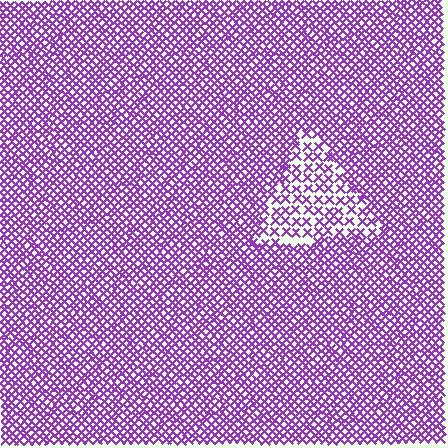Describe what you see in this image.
The image contains small purple elements arranged at two different densities. A triangle-shaped region is visible where the elements are less densely packed than the surrounding area.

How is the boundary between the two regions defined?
The boundary is defined by a change in element density (approximately 2.0x ratio). All elements are the same color, size, and shape.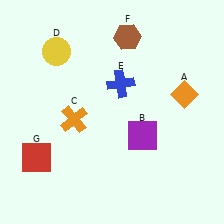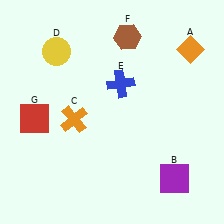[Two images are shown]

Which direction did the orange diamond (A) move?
The orange diamond (A) moved up.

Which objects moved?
The objects that moved are: the orange diamond (A), the purple square (B), the red square (G).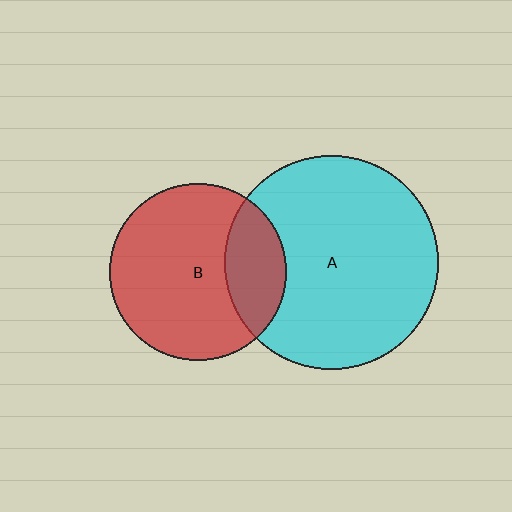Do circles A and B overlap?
Yes.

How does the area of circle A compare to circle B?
Approximately 1.4 times.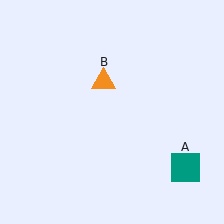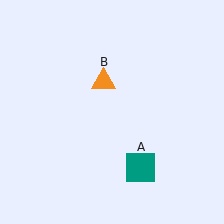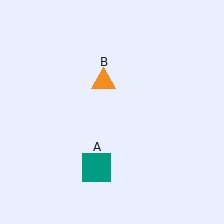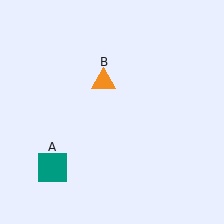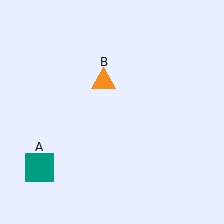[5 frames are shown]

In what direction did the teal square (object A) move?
The teal square (object A) moved left.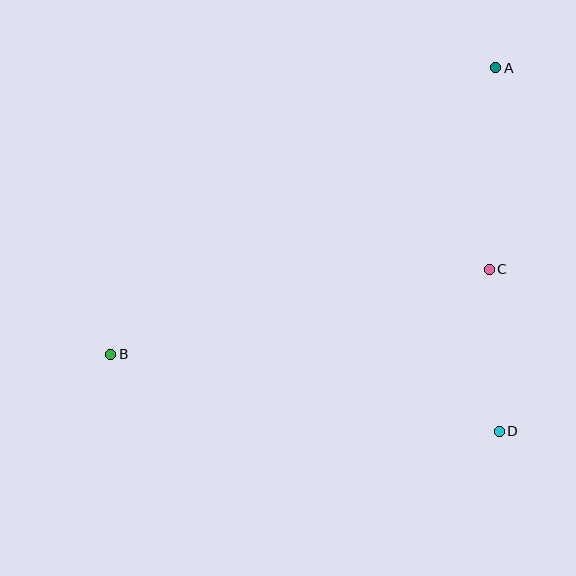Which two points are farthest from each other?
Points A and B are farthest from each other.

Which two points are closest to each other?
Points C and D are closest to each other.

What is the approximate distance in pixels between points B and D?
The distance between B and D is approximately 396 pixels.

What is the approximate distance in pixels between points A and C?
The distance between A and C is approximately 202 pixels.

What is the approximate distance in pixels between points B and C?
The distance between B and C is approximately 388 pixels.